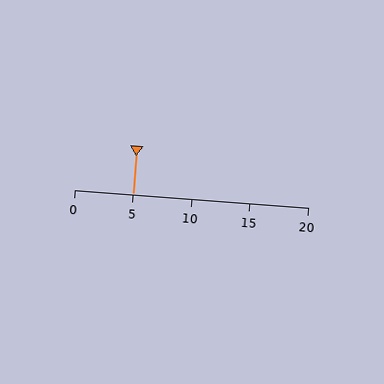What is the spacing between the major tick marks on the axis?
The major ticks are spaced 5 apart.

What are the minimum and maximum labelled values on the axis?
The axis runs from 0 to 20.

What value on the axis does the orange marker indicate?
The marker indicates approximately 5.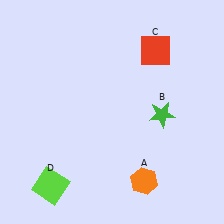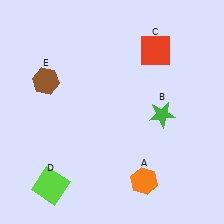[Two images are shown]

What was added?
A brown hexagon (E) was added in Image 2.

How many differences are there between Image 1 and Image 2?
There is 1 difference between the two images.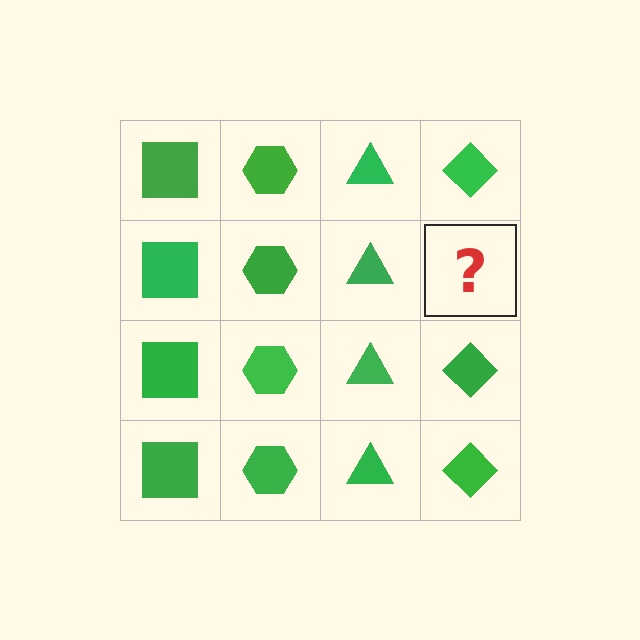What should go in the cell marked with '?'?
The missing cell should contain a green diamond.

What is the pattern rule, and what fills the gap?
The rule is that each column has a consistent shape. The gap should be filled with a green diamond.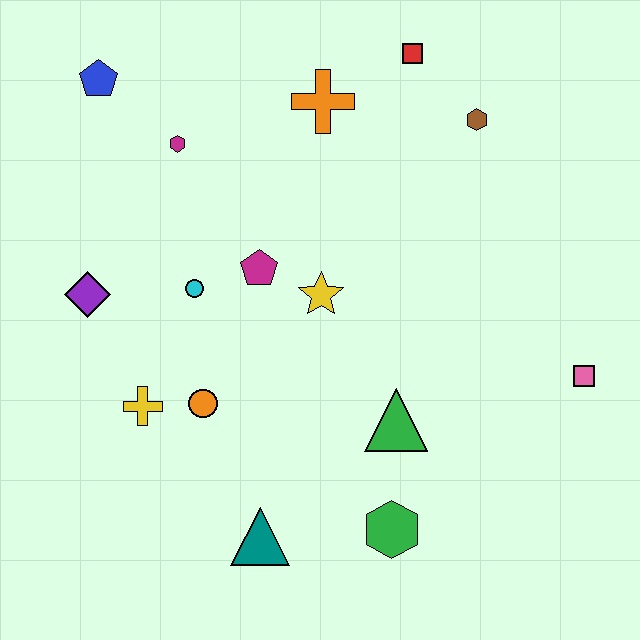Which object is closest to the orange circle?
The yellow cross is closest to the orange circle.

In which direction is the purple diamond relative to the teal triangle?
The purple diamond is above the teal triangle.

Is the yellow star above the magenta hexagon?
No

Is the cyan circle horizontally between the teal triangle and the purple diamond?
Yes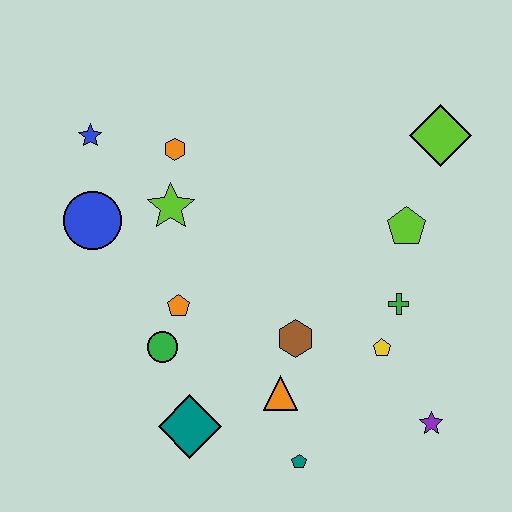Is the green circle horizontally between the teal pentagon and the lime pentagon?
No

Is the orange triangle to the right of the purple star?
No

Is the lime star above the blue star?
No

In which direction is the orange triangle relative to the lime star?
The orange triangle is below the lime star.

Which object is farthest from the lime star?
The purple star is farthest from the lime star.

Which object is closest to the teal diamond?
The green circle is closest to the teal diamond.